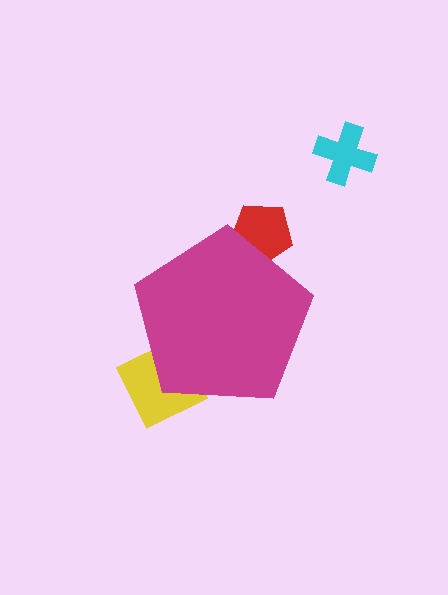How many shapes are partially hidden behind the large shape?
2 shapes are partially hidden.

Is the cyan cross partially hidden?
No, the cyan cross is fully visible.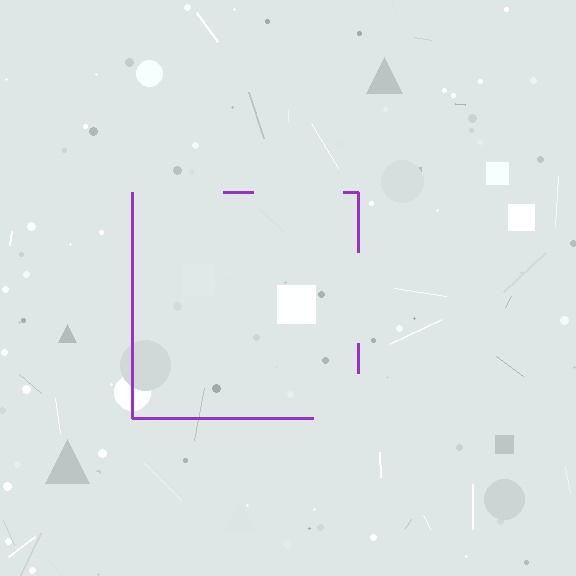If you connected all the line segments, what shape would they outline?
They would outline a square.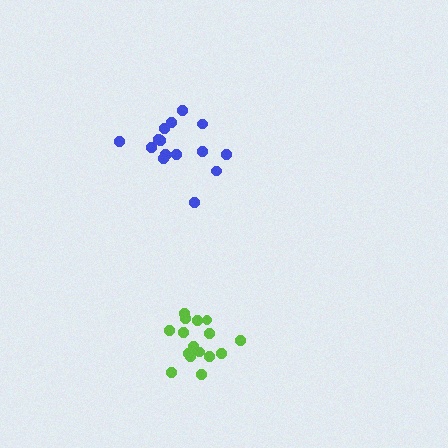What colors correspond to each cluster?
The clusters are colored: blue, lime.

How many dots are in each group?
Group 1: 16 dots, Group 2: 17 dots (33 total).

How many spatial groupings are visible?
There are 2 spatial groupings.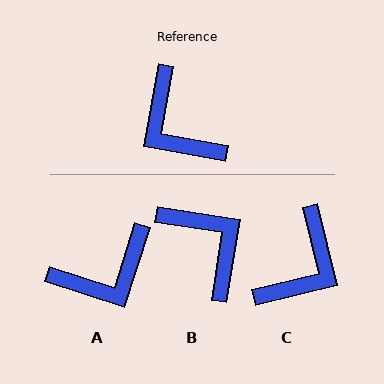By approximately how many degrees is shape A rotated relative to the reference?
Approximately 83 degrees counter-clockwise.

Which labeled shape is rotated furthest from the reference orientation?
B, about 179 degrees away.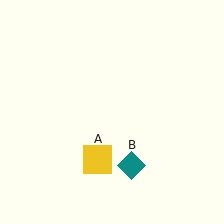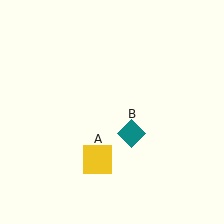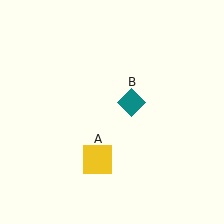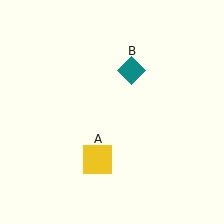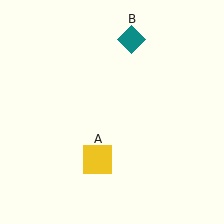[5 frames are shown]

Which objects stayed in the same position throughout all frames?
Yellow square (object A) remained stationary.